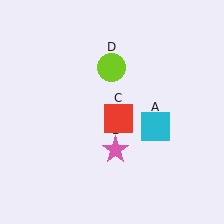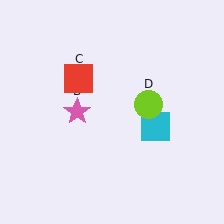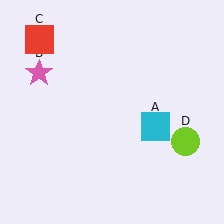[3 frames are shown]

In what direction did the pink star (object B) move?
The pink star (object B) moved up and to the left.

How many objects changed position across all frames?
3 objects changed position: pink star (object B), red square (object C), lime circle (object D).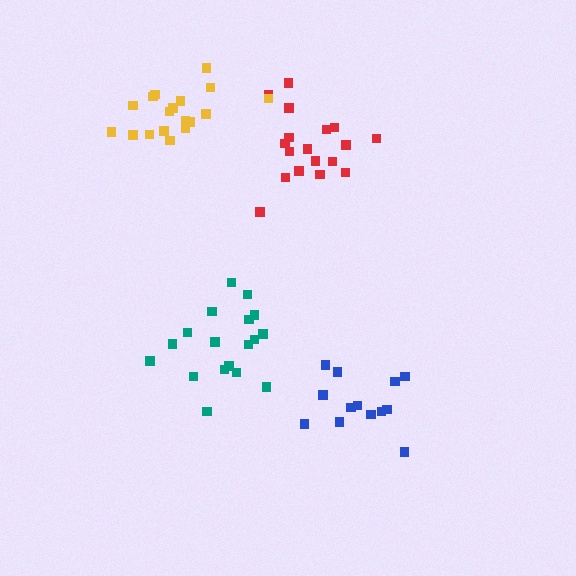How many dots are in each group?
Group 1: 18 dots, Group 2: 13 dots, Group 3: 18 dots, Group 4: 18 dots (67 total).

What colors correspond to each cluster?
The clusters are colored: teal, blue, red, yellow.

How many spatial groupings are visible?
There are 4 spatial groupings.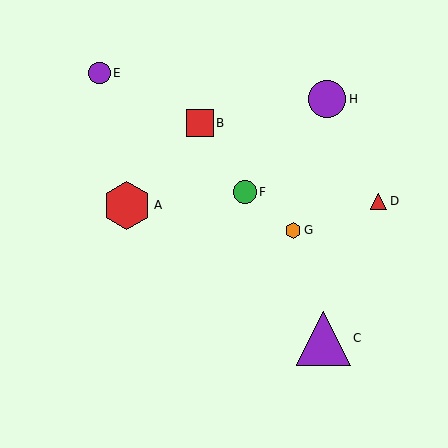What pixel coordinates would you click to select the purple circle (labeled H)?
Click at (327, 99) to select the purple circle H.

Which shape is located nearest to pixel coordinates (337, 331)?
The purple triangle (labeled C) at (323, 338) is nearest to that location.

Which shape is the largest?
The purple triangle (labeled C) is the largest.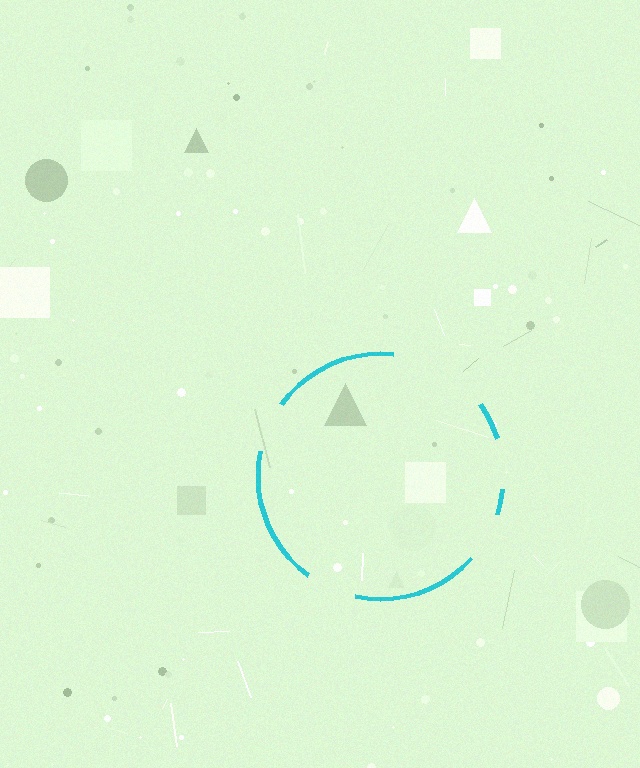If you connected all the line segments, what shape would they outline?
They would outline a circle.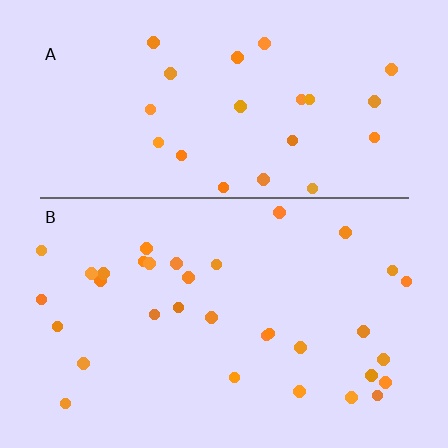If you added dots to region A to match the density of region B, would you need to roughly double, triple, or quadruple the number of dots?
Approximately double.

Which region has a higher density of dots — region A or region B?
B (the bottom).